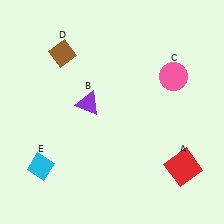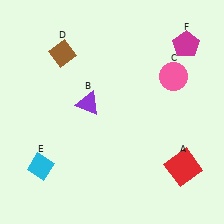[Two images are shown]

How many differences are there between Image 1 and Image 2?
There is 1 difference between the two images.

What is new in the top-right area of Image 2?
A magenta pentagon (F) was added in the top-right area of Image 2.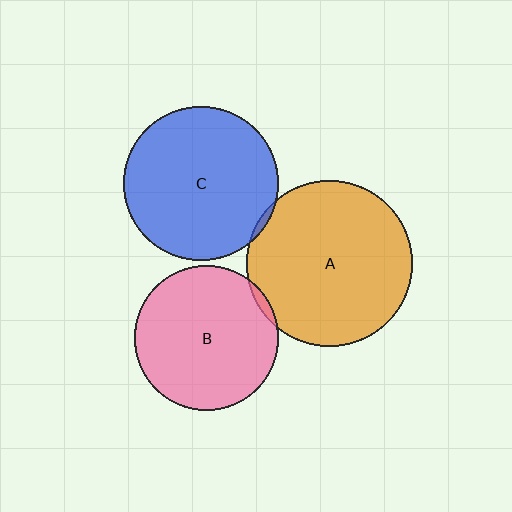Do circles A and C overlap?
Yes.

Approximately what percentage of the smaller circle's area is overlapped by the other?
Approximately 5%.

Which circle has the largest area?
Circle A (orange).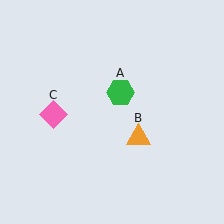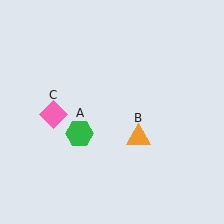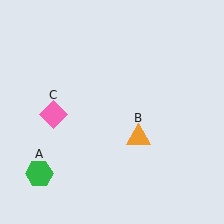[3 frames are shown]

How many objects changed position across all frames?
1 object changed position: green hexagon (object A).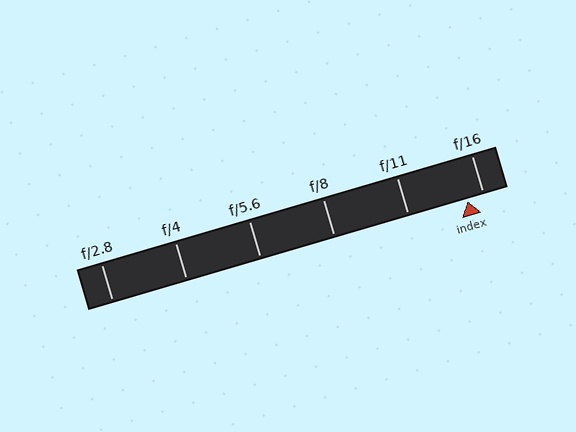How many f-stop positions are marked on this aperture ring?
There are 6 f-stop positions marked.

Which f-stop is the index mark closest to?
The index mark is closest to f/16.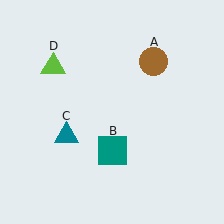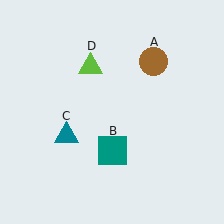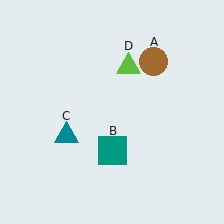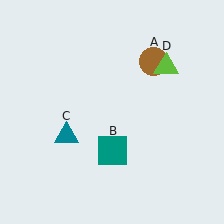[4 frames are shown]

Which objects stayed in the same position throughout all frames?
Brown circle (object A) and teal square (object B) and teal triangle (object C) remained stationary.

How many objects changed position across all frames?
1 object changed position: lime triangle (object D).